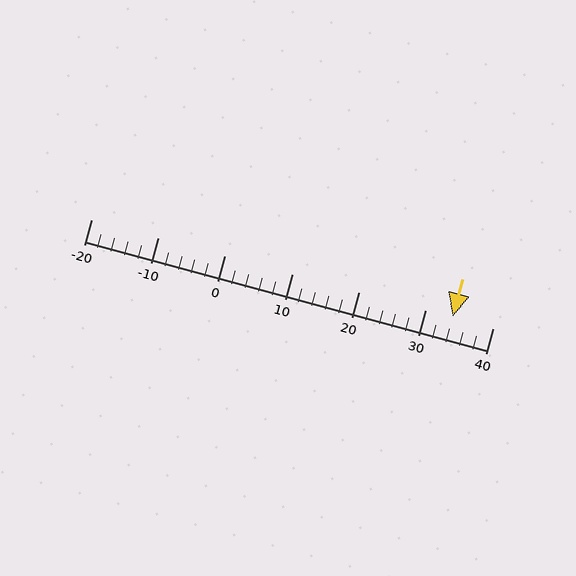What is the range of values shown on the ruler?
The ruler shows values from -20 to 40.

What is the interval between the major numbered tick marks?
The major tick marks are spaced 10 units apart.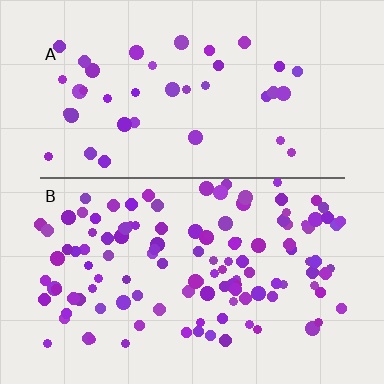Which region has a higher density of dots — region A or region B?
B (the bottom).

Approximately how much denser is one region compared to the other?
Approximately 3.0× — region B over region A.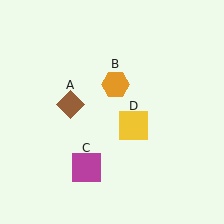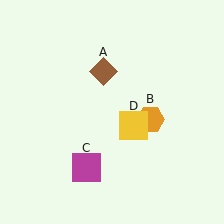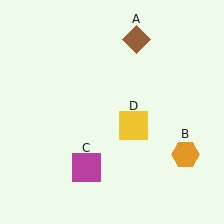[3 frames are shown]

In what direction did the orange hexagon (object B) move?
The orange hexagon (object B) moved down and to the right.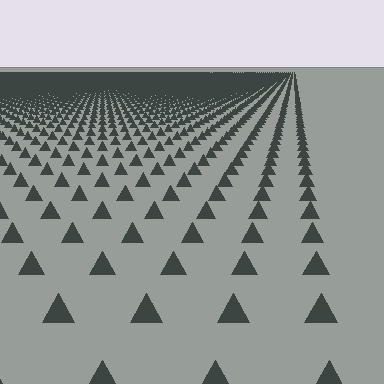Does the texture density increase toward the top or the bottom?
Density increases toward the top.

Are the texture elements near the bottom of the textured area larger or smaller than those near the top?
Larger. Near the bottom, elements are closer to the viewer and appear at a bigger on-screen size.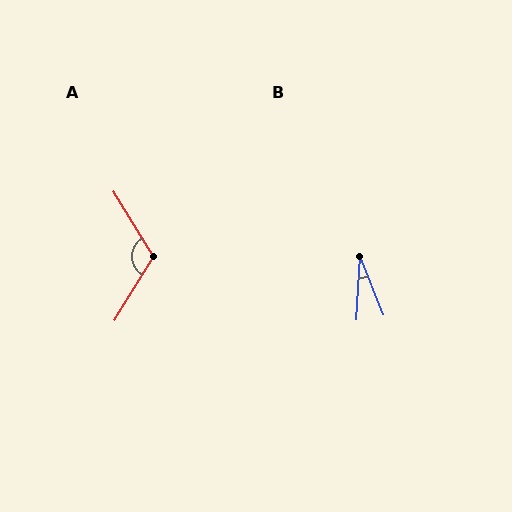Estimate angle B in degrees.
Approximately 25 degrees.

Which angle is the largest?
A, at approximately 117 degrees.